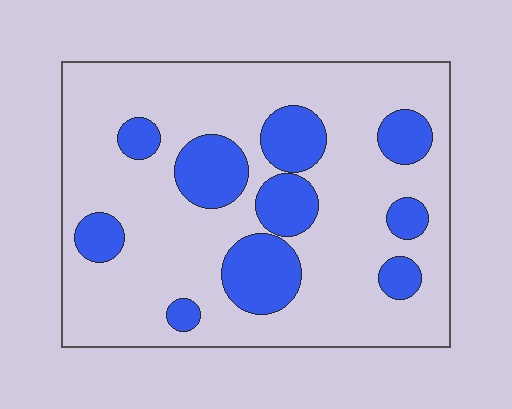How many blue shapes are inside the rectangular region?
10.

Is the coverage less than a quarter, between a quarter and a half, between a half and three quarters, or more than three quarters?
Less than a quarter.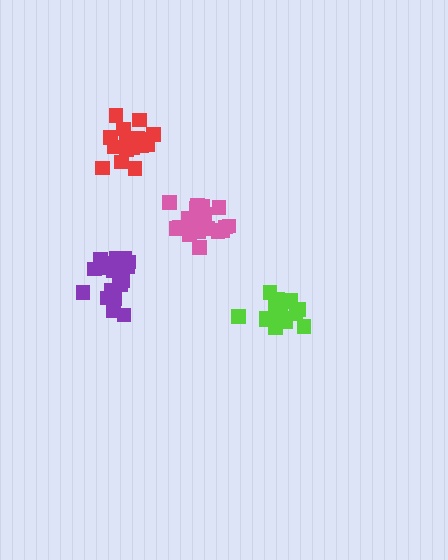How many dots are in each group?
Group 1: 17 dots, Group 2: 16 dots, Group 3: 19 dots, Group 4: 20 dots (72 total).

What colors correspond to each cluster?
The clusters are colored: lime, red, purple, pink.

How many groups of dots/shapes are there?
There are 4 groups.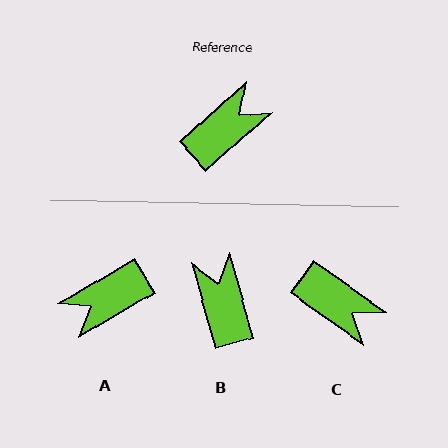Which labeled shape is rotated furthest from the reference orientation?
A, about 168 degrees away.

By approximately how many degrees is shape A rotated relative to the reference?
Approximately 168 degrees counter-clockwise.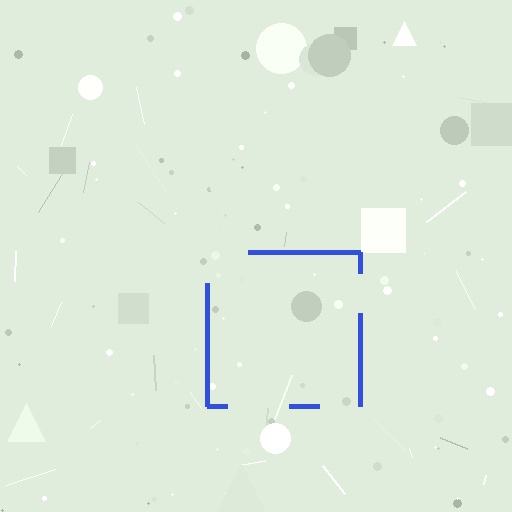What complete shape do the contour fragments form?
The contour fragments form a square.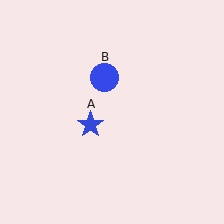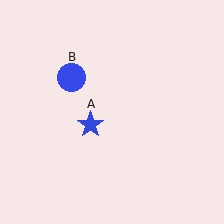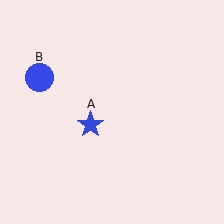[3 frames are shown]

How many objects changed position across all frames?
1 object changed position: blue circle (object B).